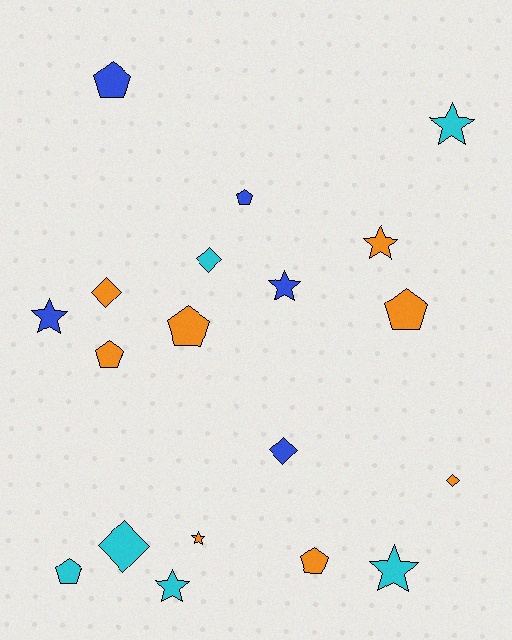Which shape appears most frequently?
Pentagon, with 7 objects.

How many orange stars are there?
There are 2 orange stars.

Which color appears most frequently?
Orange, with 8 objects.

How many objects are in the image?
There are 19 objects.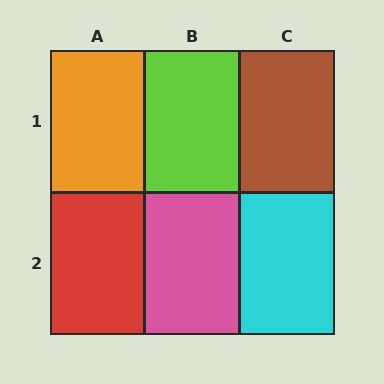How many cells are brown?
1 cell is brown.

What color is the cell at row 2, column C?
Cyan.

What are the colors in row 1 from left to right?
Orange, lime, brown.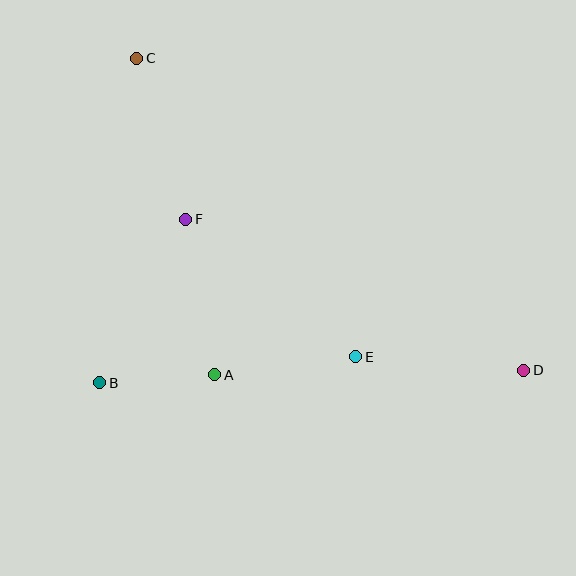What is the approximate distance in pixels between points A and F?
The distance between A and F is approximately 158 pixels.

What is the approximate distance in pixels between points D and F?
The distance between D and F is approximately 370 pixels.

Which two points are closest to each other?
Points A and B are closest to each other.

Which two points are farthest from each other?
Points C and D are farthest from each other.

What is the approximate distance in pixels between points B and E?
The distance between B and E is approximately 257 pixels.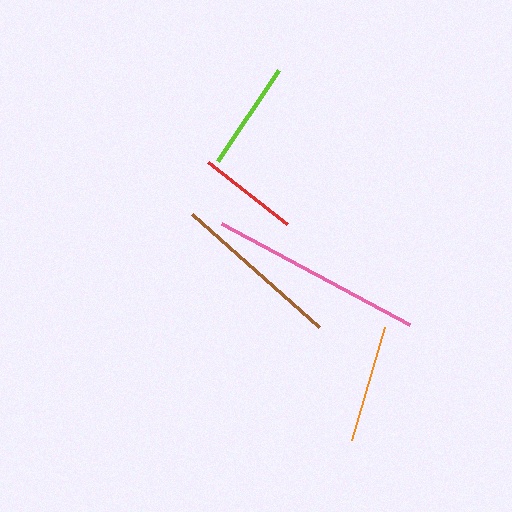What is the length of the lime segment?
The lime segment is approximately 110 pixels long.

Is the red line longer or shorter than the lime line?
The lime line is longer than the red line.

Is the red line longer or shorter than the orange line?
The orange line is longer than the red line.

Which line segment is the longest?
The pink line is the longest at approximately 213 pixels.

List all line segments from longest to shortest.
From longest to shortest: pink, brown, orange, lime, red.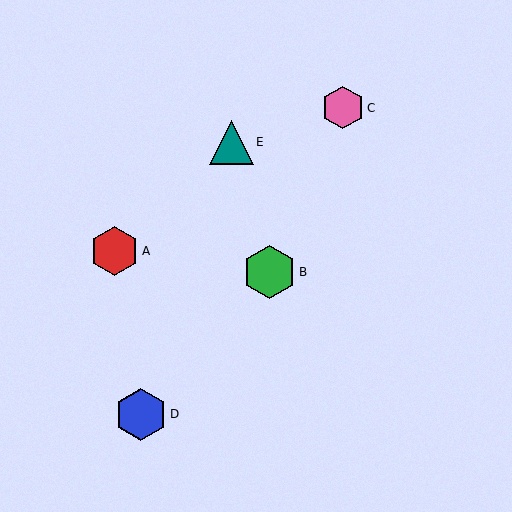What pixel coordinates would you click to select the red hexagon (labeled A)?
Click at (115, 251) to select the red hexagon A.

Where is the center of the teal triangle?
The center of the teal triangle is at (232, 142).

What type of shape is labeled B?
Shape B is a green hexagon.